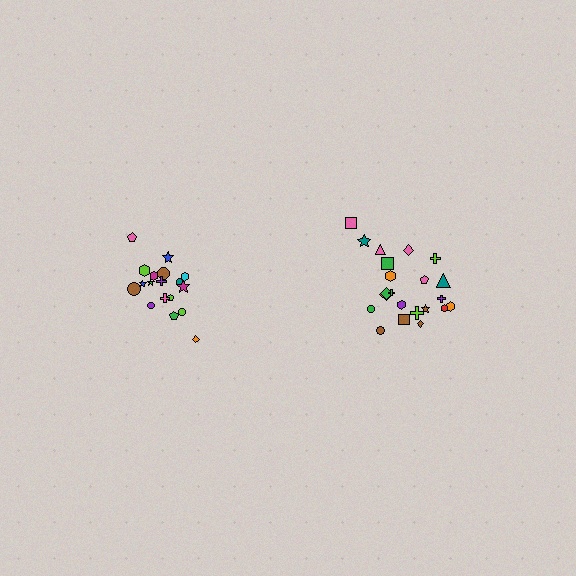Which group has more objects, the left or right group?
The right group.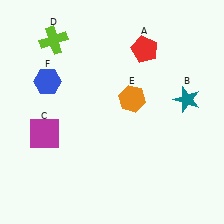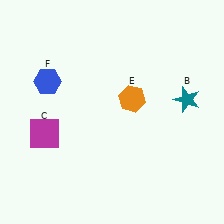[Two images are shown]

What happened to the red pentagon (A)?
The red pentagon (A) was removed in Image 2. It was in the top-right area of Image 1.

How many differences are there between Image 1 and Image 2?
There are 2 differences between the two images.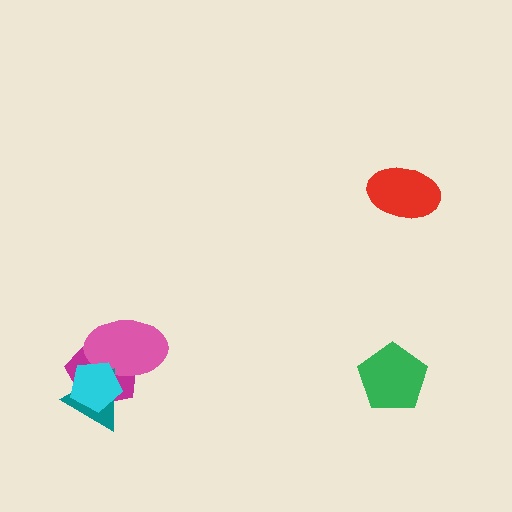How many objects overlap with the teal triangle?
3 objects overlap with the teal triangle.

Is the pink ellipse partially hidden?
Yes, it is partially covered by another shape.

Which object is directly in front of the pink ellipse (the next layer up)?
The teal triangle is directly in front of the pink ellipse.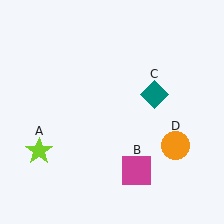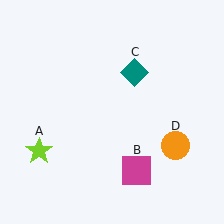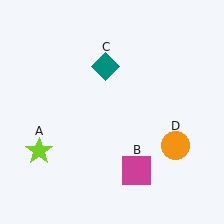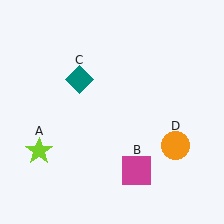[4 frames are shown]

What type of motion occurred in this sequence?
The teal diamond (object C) rotated counterclockwise around the center of the scene.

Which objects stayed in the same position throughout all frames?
Lime star (object A) and magenta square (object B) and orange circle (object D) remained stationary.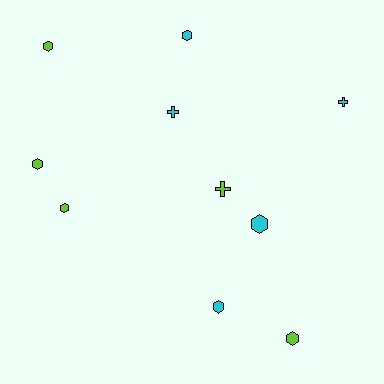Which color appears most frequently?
Lime, with 5 objects.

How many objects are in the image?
There are 10 objects.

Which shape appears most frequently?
Hexagon, with 7 objects.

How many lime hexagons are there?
There are 4 lime hexagons.